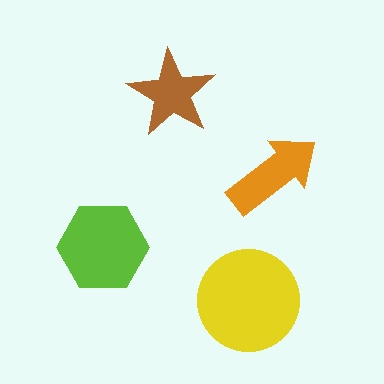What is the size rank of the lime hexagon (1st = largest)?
2nd.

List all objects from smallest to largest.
The brown star, the orange arrow, the lime hexagon, the yellow circle.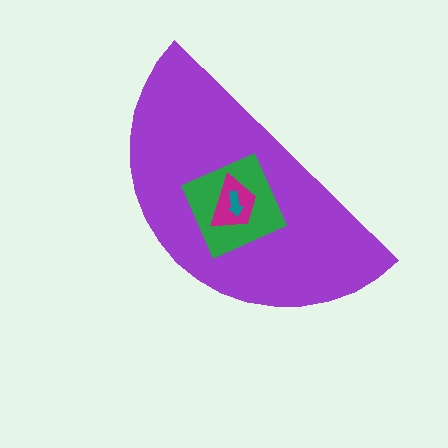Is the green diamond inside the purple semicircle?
Yes.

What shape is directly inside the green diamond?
The magenta trapezoid.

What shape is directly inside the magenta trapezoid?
The teal arrow.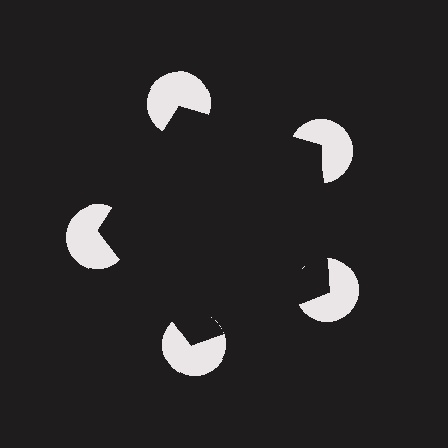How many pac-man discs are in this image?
There are 5 — one at each vertex of the illusory pentagon.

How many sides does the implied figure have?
5 sides.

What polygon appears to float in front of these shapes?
An illusory pentagon — its edges are inferred from the aligned wedge cuts in the pac-man discs, not physically drawn.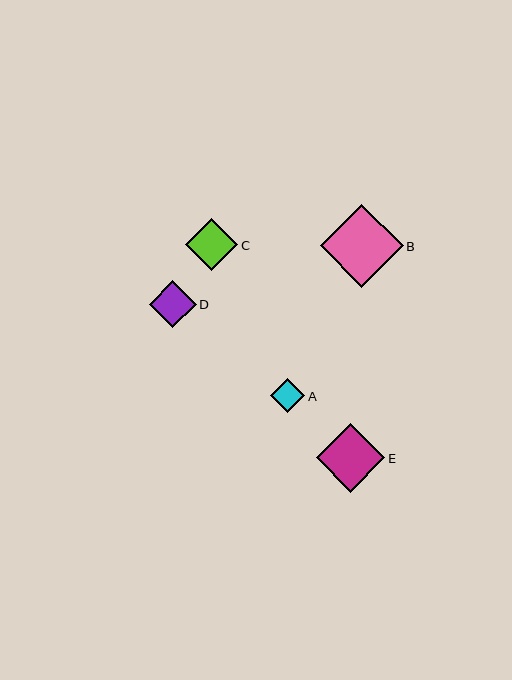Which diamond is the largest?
Diamond B is the largest with a size of approximately 83 pixels.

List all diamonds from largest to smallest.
From largest to smallest: B, E, C, D, A.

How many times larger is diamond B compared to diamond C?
Diamond B is approximately 1.6 times the size of diamond C.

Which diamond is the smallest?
Diamond A is the smallest with a size of approximately 34 pixels.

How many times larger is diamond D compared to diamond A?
Diamond D is approximately 1.4 times the size of diamond A.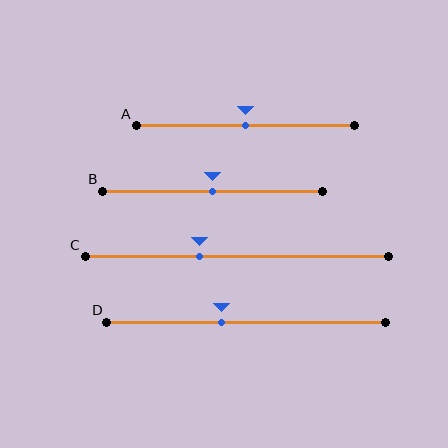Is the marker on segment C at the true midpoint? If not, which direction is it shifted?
No, the marker on segment C is shifted to the left by about 12% of the segment length.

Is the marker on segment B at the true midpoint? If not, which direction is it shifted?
Yes, the marker on segment B is at the true midpoint.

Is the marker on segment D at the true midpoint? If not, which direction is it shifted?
No, the marker on segment D is shifted to the left by about 9% of the segment length.